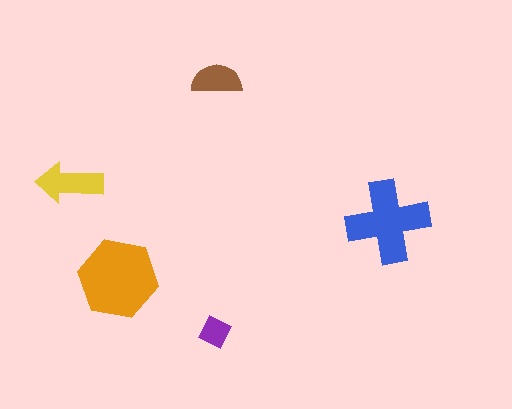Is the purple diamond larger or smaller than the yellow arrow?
Smaller.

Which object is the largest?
The orange hexagon.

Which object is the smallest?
The purple diamond.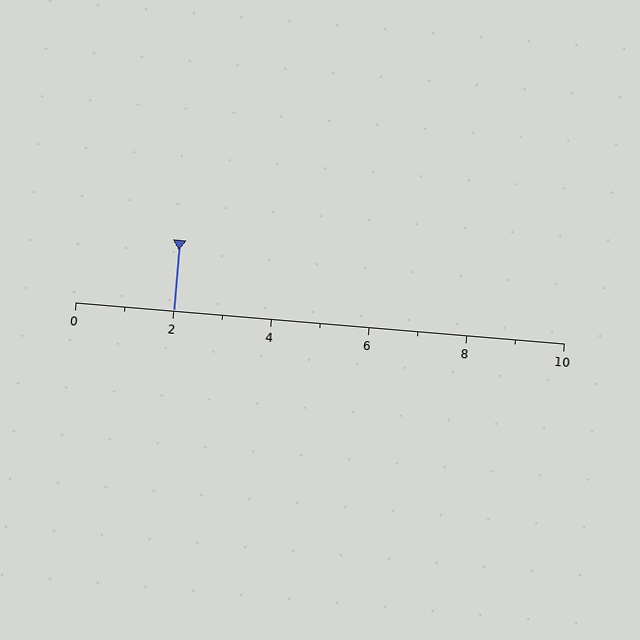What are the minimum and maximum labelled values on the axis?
The axis runs from 0 to 10.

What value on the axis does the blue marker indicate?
The marker indicates approximately 2.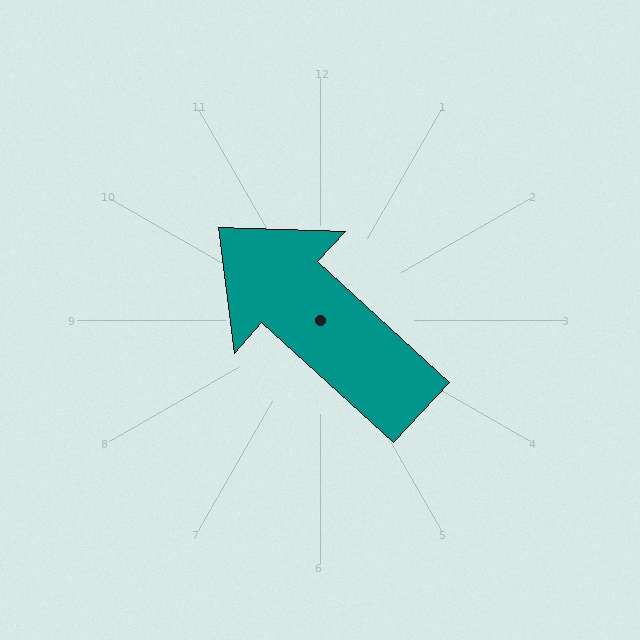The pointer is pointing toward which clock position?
Roughly 10 o'clock.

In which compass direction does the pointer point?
Northwest.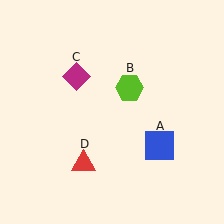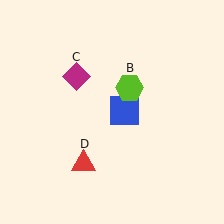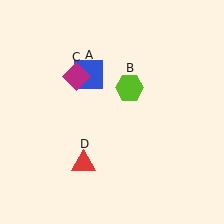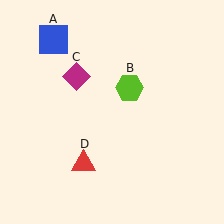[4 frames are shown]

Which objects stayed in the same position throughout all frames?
Lime hexagon (object B) and magenta diamond (object C) and red triangle (object D) remained stationary.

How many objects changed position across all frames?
1 object changed position: blue square (object A).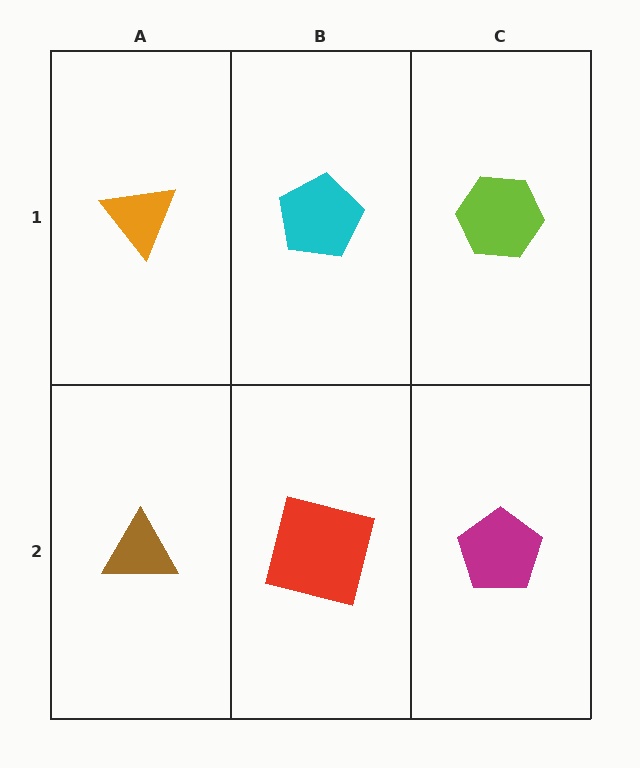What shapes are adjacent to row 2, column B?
A cyan pentagon (row 1, column B), a brown triangle (row 2, column A), a magenta pentagon (row 2, column C).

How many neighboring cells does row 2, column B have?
3.